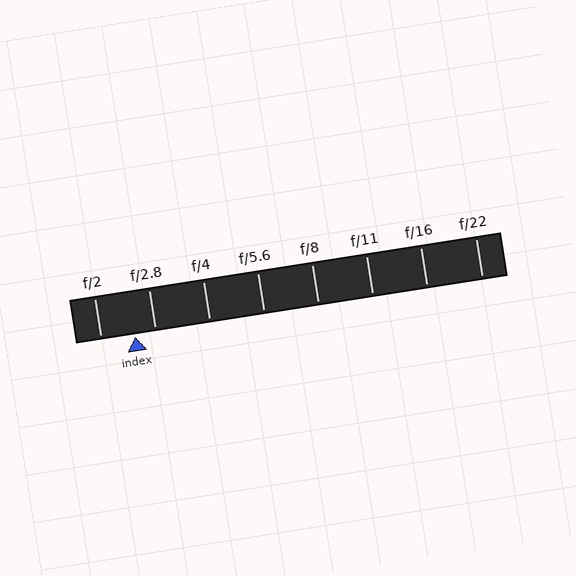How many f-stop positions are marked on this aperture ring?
There are 8 f-stop positions marked.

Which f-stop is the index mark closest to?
The index mark is closest to f/2.8.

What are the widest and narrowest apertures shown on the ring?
The widest aperture shown is f/2 and the narrowest is f/22.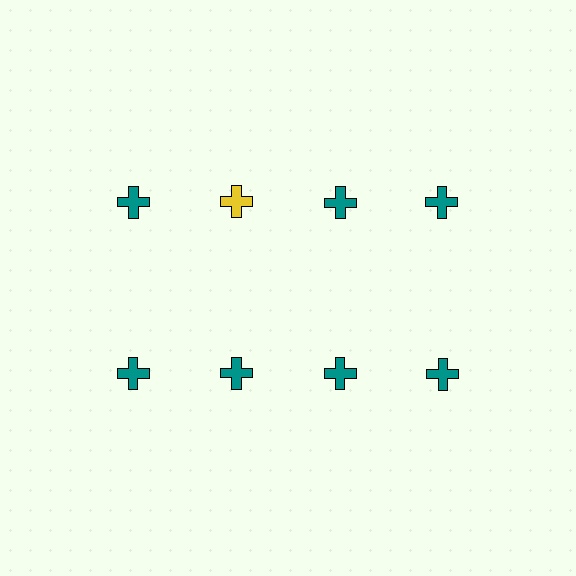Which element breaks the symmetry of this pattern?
The yellow cross in the top row, second from left column breaks the symmetry. All other shapes are teal crosses.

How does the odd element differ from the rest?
It has a different color: yellow instead of teal.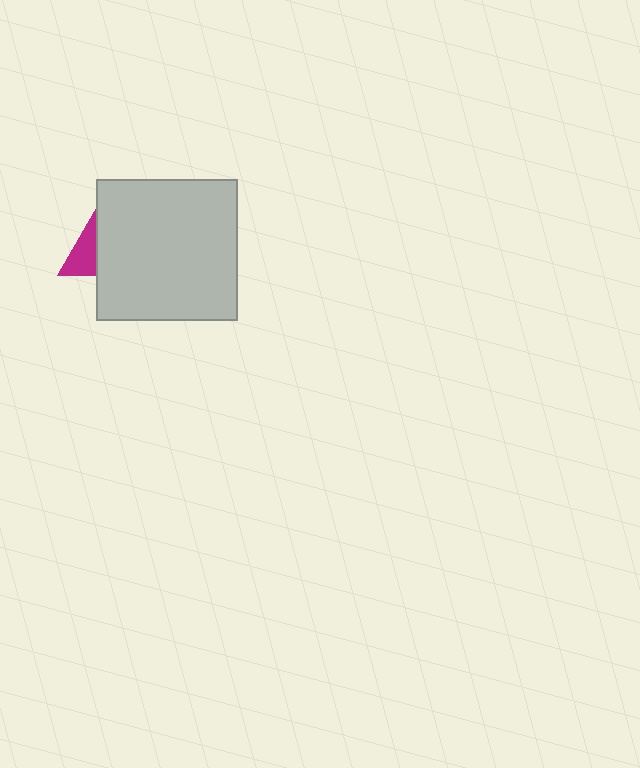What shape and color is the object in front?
The object in front is a light gray square.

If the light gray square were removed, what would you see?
You would see the complete magenta triangle.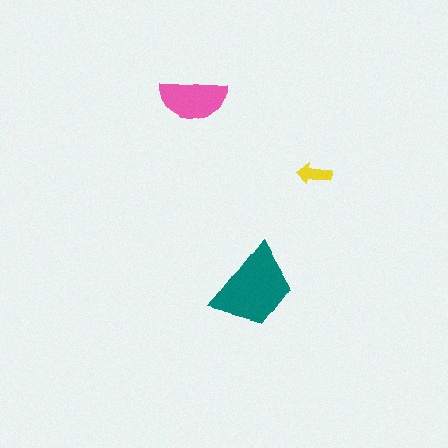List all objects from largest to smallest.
The teal trapezoid, the pink semicircle, the yellow arrow.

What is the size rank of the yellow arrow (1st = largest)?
3rd.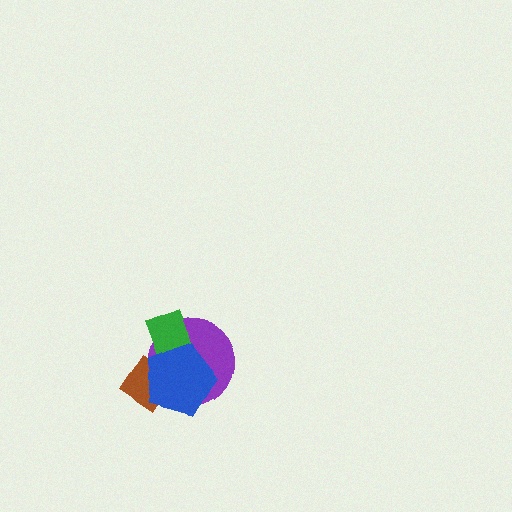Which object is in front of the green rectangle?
The blue pentagon is in front of the green rectangle.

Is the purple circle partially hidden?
Yes, it is partially covered by another shape.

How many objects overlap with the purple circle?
3 objects overlap with the purple circle.